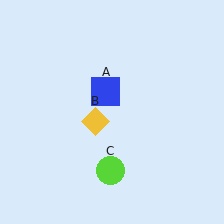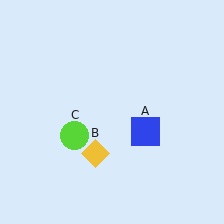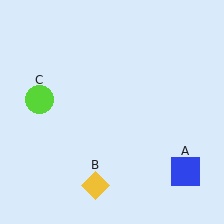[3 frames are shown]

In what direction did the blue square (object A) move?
The blue square (object A) moved down and to the right.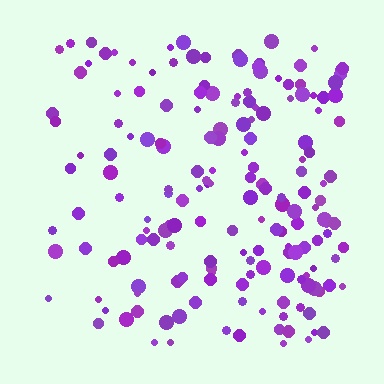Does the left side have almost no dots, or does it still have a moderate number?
Still a moderate number, just noticeably fewer than the right.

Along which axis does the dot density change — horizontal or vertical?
Horizontal.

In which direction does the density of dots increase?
From left to right, with the right side densest.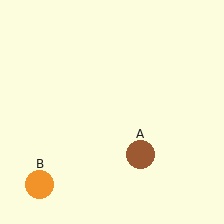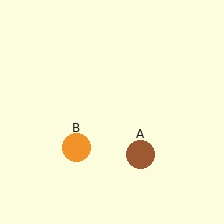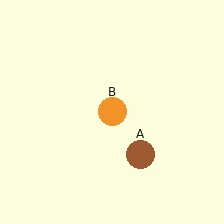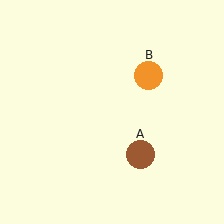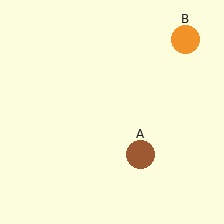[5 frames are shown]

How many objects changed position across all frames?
1 object changed position: orange circle (object B).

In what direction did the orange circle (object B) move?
The orange circle (object B) moved up and to the right.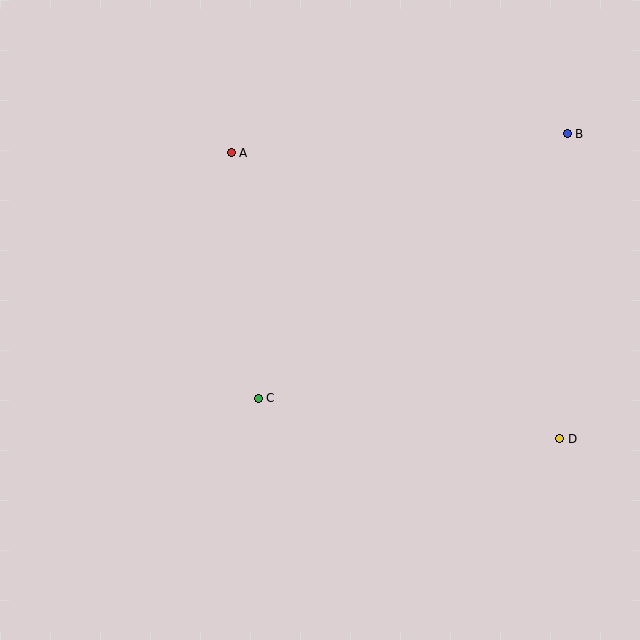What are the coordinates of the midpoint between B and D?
The midpoint between B and D is at (563, 286).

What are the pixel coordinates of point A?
Point A is at (231, 153).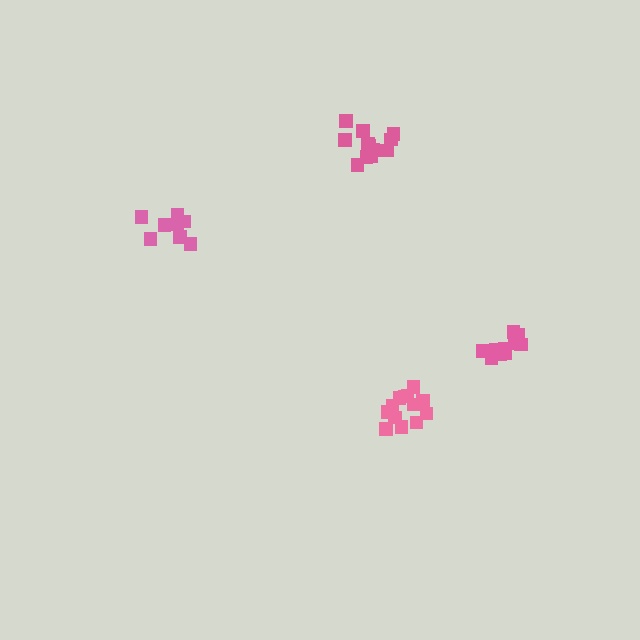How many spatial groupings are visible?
There are 4 spatial groupings.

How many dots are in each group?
Group 1: 13 dots, Group 2: 12 dots, Group 3: 11 dots, Group 4: 8 dots (44 total).